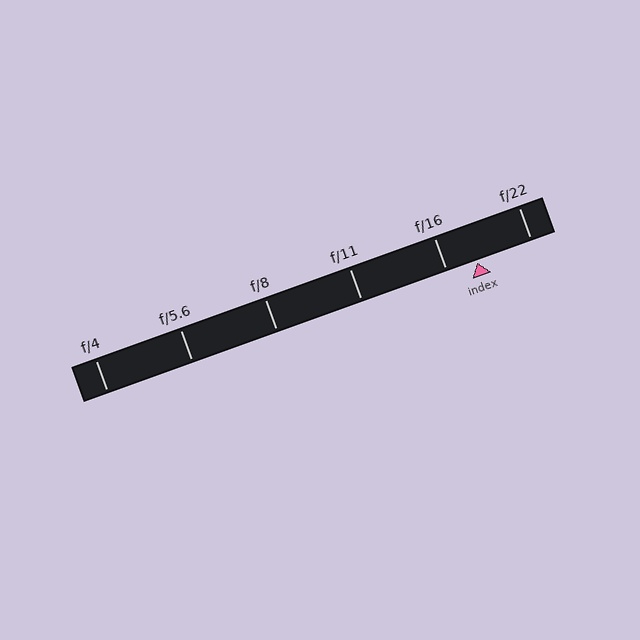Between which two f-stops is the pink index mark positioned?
The index mark is between f/16 and f/22.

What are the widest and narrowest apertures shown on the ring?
The widest aperture shown is f/4 and the narrowest is f/22.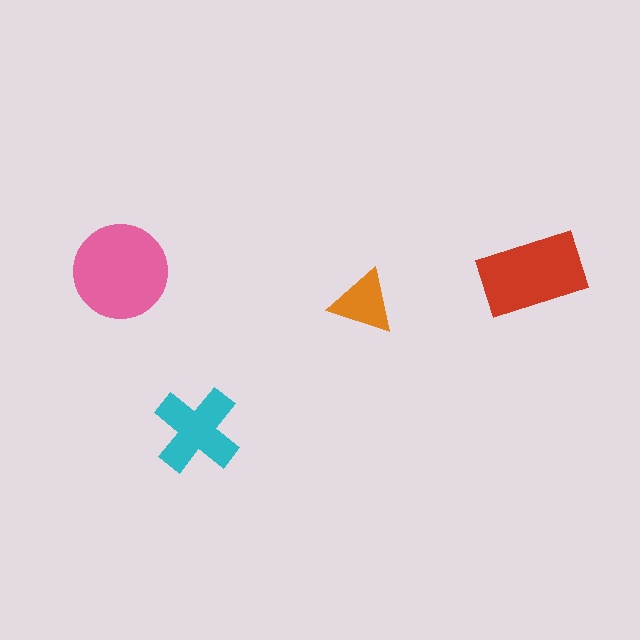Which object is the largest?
The pink circle.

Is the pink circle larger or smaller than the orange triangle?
Larger.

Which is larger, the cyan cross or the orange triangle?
The cyan cross.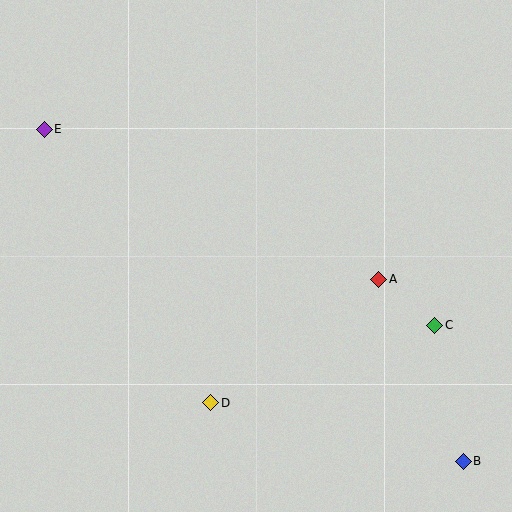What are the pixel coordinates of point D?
Point D is at (211, 403).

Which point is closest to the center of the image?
Point A at (379, 279) is closest to the center.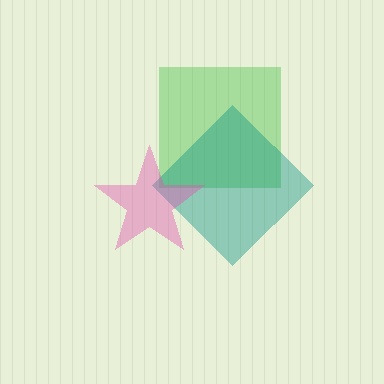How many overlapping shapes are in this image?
There are 3 overlapping shapes in the image.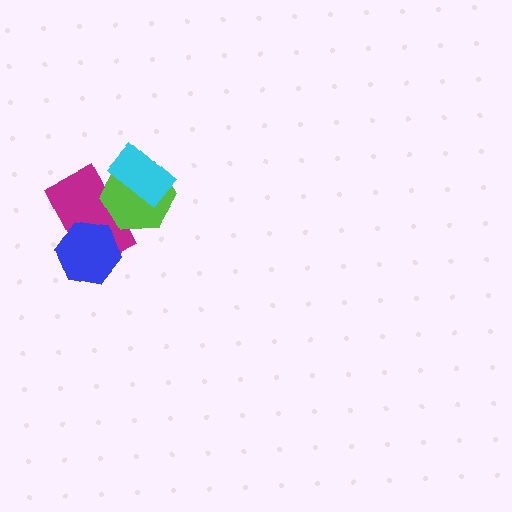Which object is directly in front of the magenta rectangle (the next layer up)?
The blue hexagon is directly in front of the magenta rectangle.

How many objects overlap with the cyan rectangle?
2 objects overlap with the cyan rectangle.